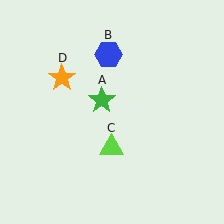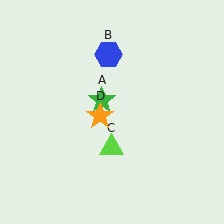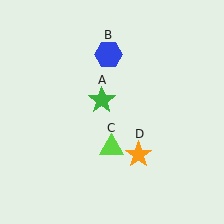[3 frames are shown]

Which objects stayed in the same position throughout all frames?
Green star (object A) and blue hexagon (object B) and lime triangle (object C) remained stationary.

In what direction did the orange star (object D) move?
The orange star (object D) moved down and to the right.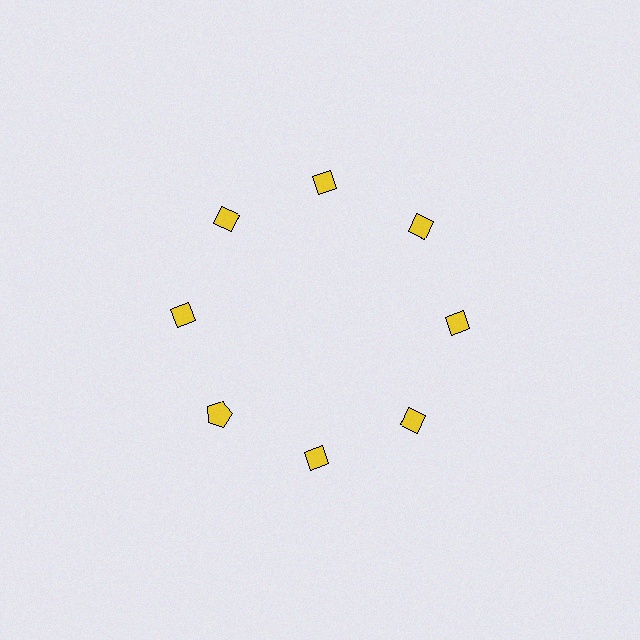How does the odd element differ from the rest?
It has a different shape: pentagon instead of diamond.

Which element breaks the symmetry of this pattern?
The yellow pentagon at roughly the 8 o'clock position breaks the symmetry. All other shapes are yellow diamonds.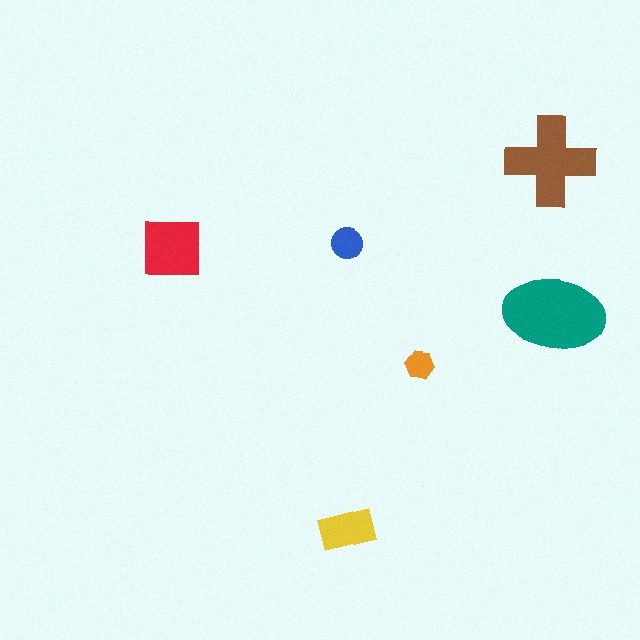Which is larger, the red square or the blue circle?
The red square.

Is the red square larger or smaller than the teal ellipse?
Smaller.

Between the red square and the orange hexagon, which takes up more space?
The red square.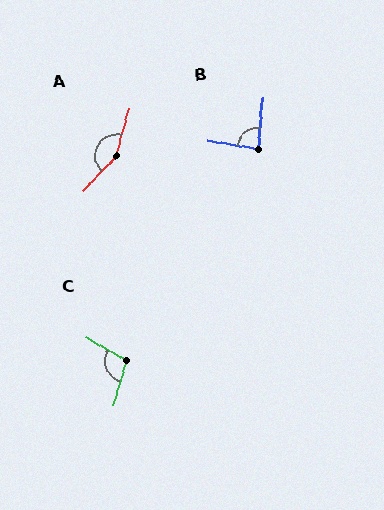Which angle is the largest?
A, at approximately 152 degrees.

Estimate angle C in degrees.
Approximately 103 degrees.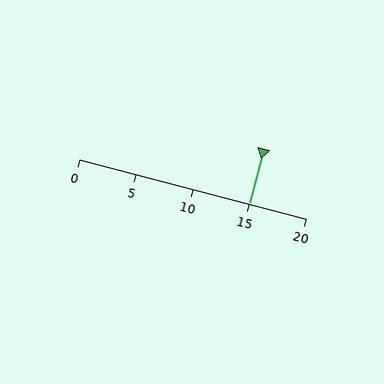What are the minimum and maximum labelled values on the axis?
The axis runs from 0 to 20.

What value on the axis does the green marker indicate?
The marker indicates approximately 15.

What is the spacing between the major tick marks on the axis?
The major ticks are spaced 5 apart.